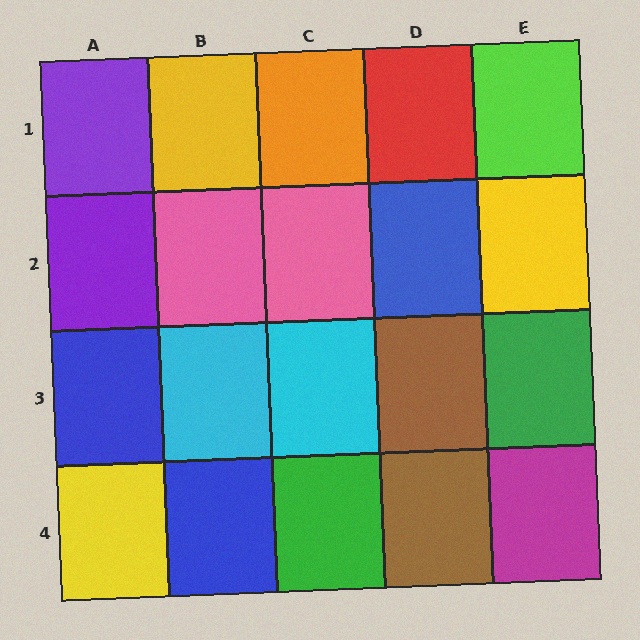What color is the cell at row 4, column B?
Blue.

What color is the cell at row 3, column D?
Brown.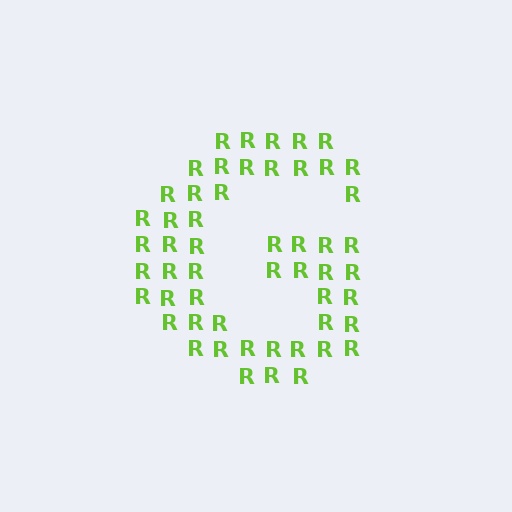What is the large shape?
The large shape is the letter G.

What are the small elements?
The small elements are letter R's.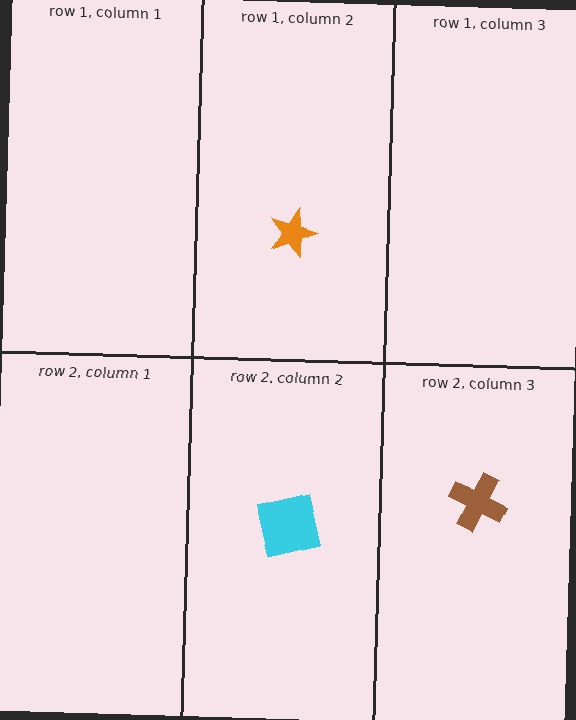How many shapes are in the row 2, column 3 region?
1.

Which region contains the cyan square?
The row 2, column 2 region.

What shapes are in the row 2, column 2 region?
The cyan square.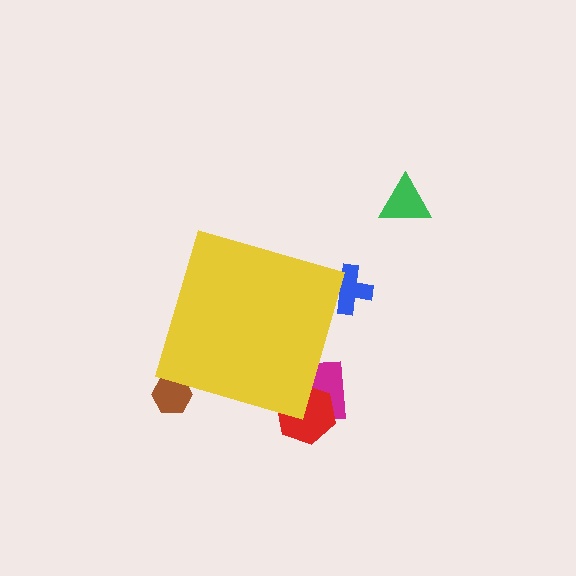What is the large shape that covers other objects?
A yellow diamond.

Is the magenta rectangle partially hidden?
Yes, the magenta rectangle is partially hidden behind the yellow diamond.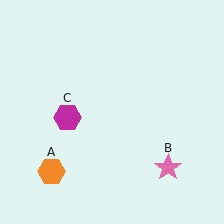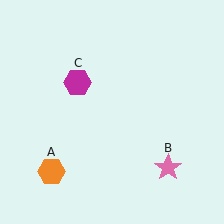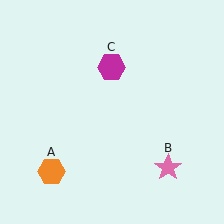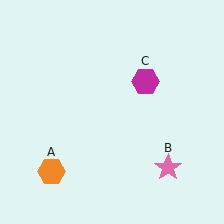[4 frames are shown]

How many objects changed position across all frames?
1 object changed position: magenta hexagon (object C).